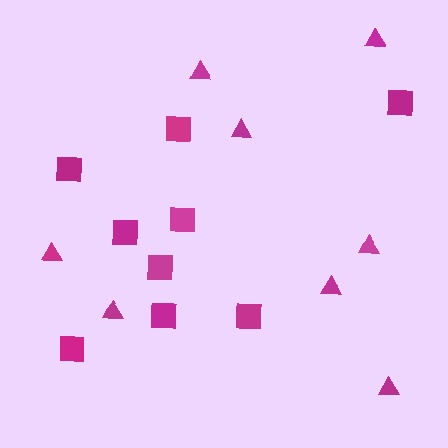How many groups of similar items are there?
There are 2 groups: one group of triangles (8) and one group of squares (9).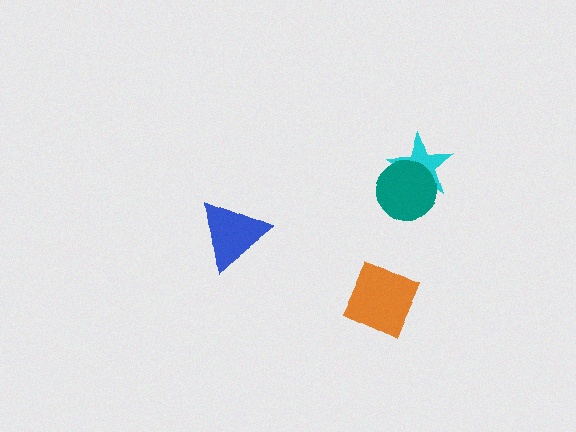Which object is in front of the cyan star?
The teal circle is in front of the cyan star.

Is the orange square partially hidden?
No, no other shape covers it.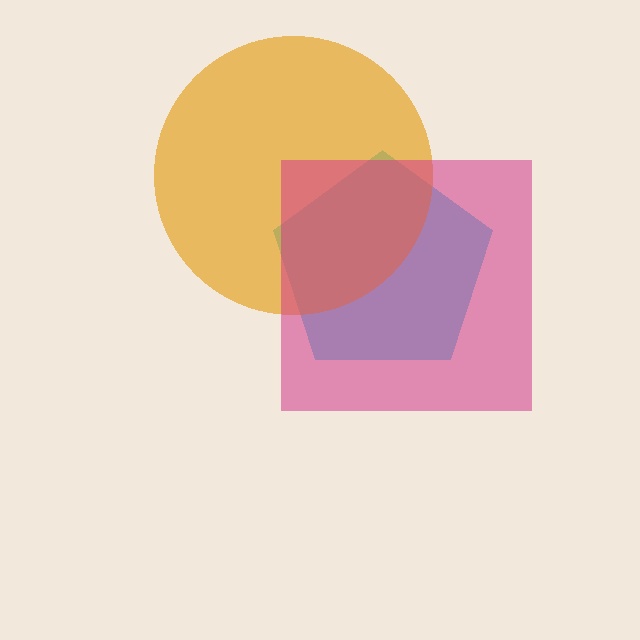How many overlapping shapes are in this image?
There are 3 overlapping shapes in the image.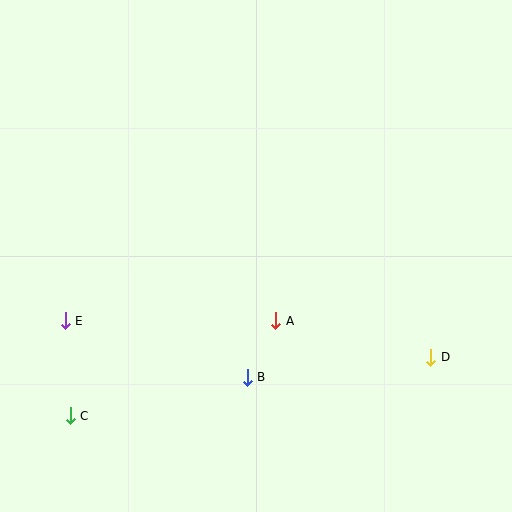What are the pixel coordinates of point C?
Point C is at (70, 416).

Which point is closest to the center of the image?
Point A at (276, 321) is closest to the center.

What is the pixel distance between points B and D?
The distance between B and D is 184 pixels.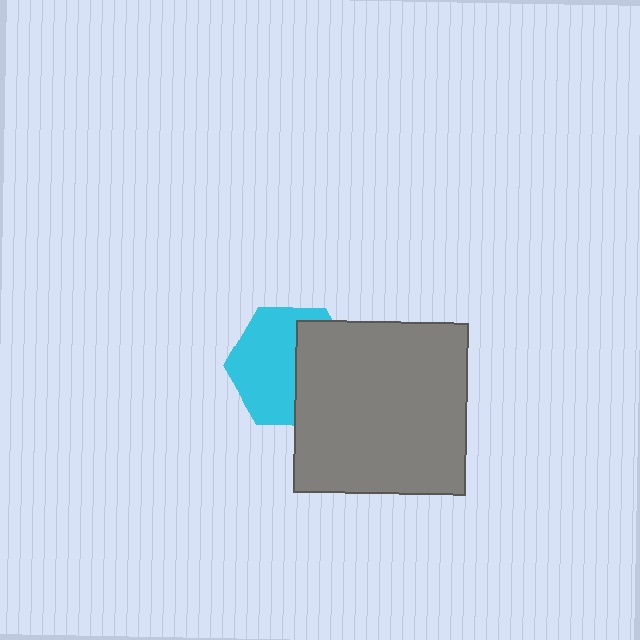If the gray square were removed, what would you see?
You would see the complete cyan hexagon.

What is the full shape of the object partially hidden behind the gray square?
The partially hidden object is a cyan hexagon.